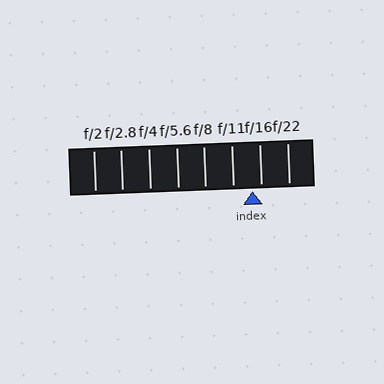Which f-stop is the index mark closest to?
The index mark is closest to f/16.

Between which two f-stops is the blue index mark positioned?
The index mark is between f/11 and f/16.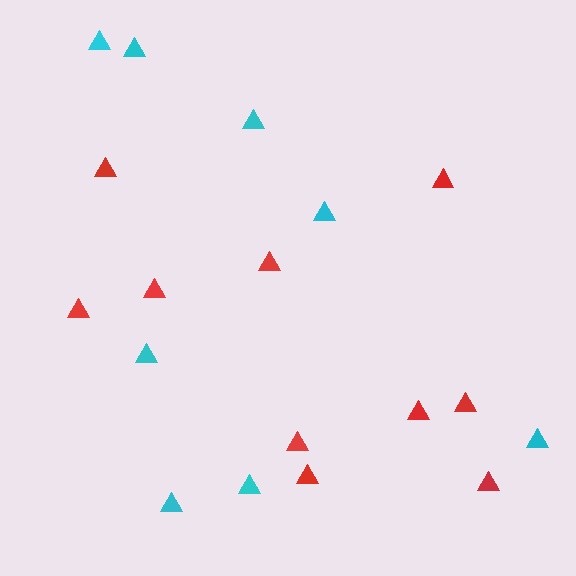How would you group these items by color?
There are 2 groups: one group of cyan triangles (8) and one group of red triangles (10).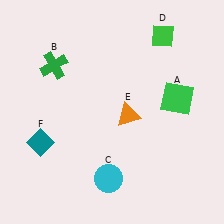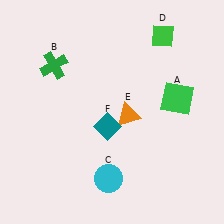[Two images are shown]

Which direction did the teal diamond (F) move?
The teal diamond (F) moved right.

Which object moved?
The teal diamond (F) moved right.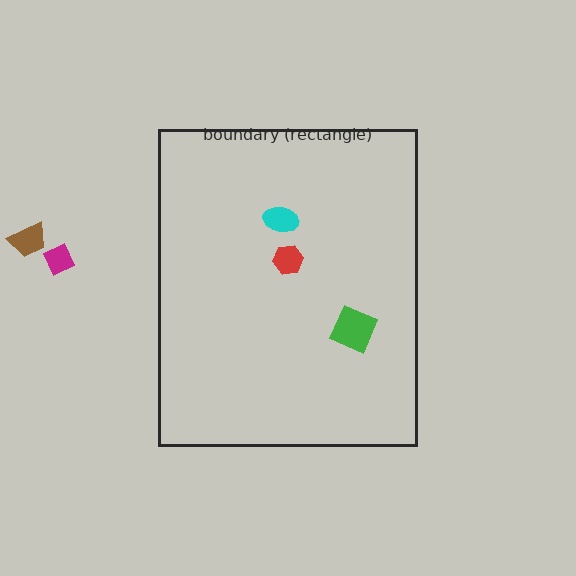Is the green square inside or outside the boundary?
Inside.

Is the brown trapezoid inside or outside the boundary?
Outside.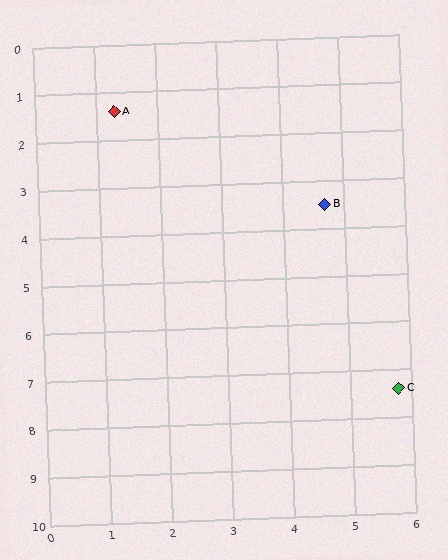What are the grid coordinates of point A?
Point A is at approximately (1.3, 1.4).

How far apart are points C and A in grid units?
Points C and A are about 7.5 grid units apart.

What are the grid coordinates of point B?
Point B is at approximately (4.7, 3.5).